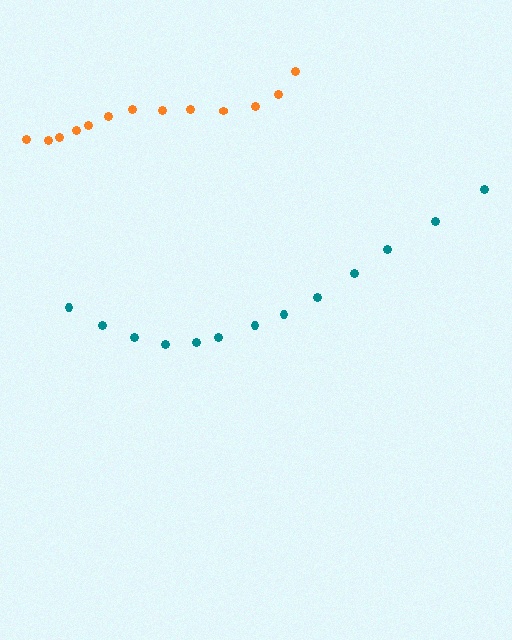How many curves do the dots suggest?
There are 2 distinct paths.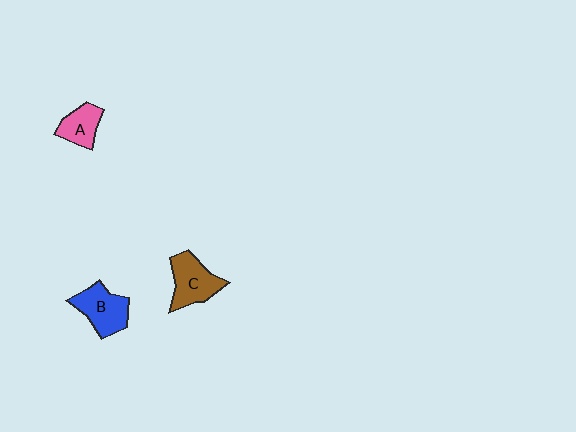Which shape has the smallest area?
Shape A (pink).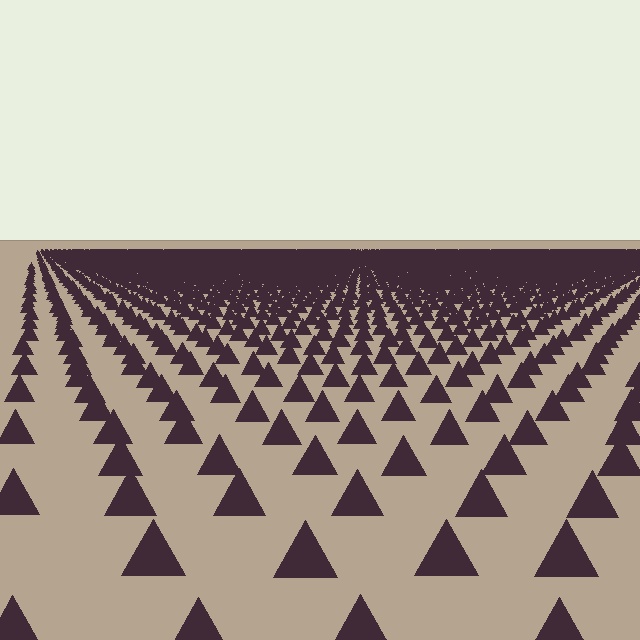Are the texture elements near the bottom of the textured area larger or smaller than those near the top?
Larger. Near the bottom, elements are closer to the viewer and appear at a bigger on-screen size.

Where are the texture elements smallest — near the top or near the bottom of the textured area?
Near the top.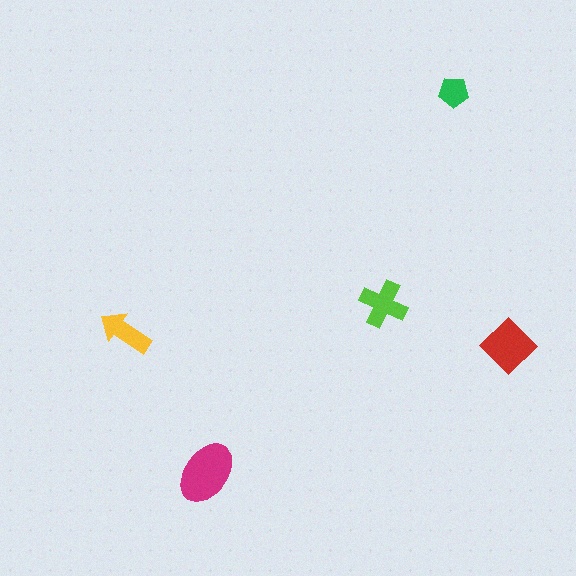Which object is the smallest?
The green pentagon.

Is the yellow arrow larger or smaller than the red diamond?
Smaller.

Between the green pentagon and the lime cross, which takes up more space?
The lime cross.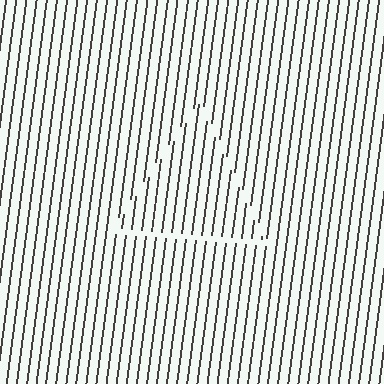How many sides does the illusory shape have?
3 sides — the line-ends trace a triangle.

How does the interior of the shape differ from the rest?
The interior of the shape contains the same grating, shifted by half a period — the contour is defined by the phase discontinuity where line-ends from the inner and outer gratings abut.